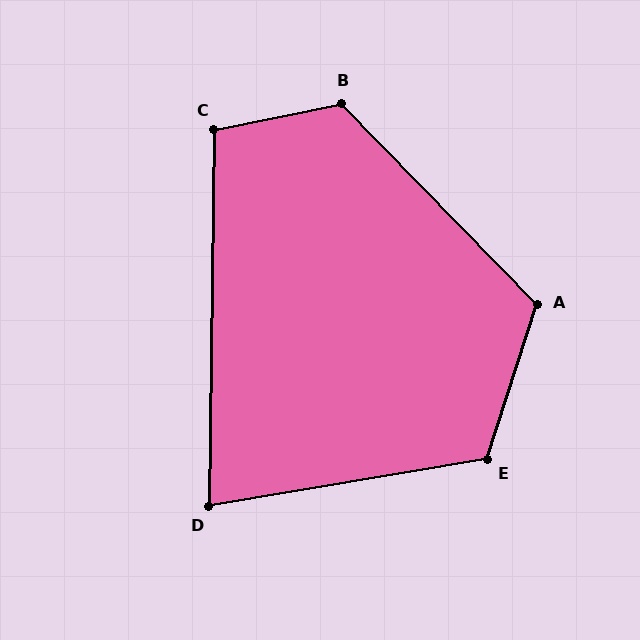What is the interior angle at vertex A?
Approximately 118 degrees (obtuse).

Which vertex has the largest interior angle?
B, at approximately 122 degrees.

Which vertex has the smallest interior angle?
D, at approximately 80 degrees.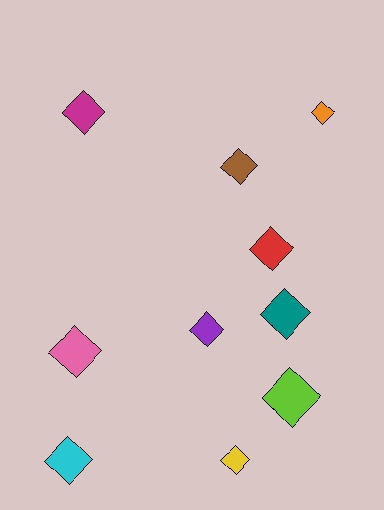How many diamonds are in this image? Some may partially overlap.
There are 10 diamonds.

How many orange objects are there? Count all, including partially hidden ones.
There is 1 orange object.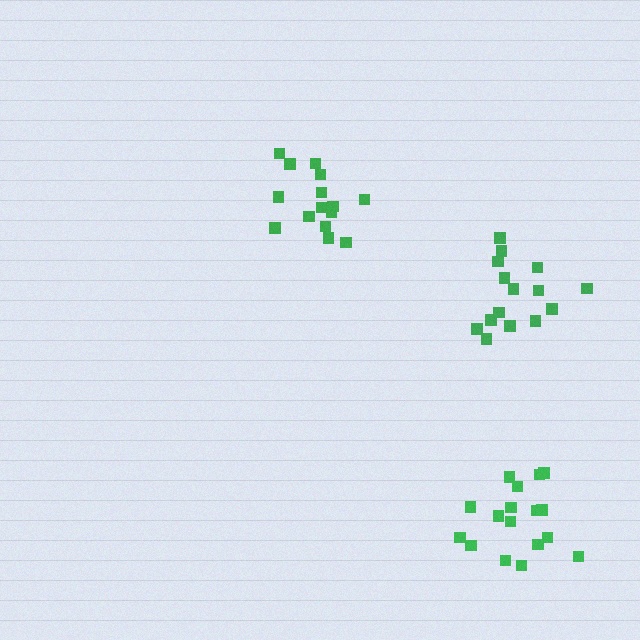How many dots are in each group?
Group 1: 15 dots, Group 2: 15 dots, Group 3: 17 dots (47 total).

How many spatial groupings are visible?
There are 3 spatial groupings.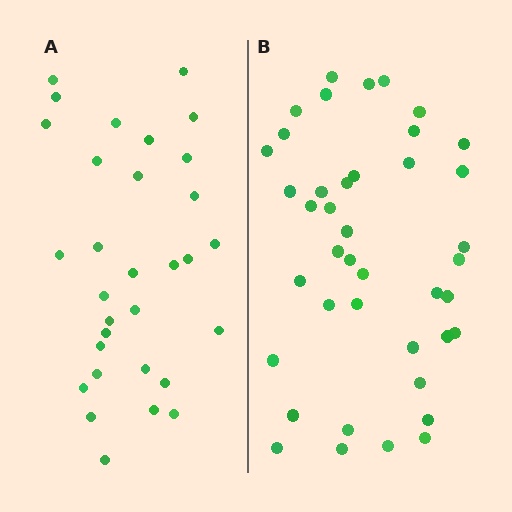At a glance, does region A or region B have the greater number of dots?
Region B (the right region) has more dots.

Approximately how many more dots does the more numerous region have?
Region B has roughly 10 or so more dots than region A.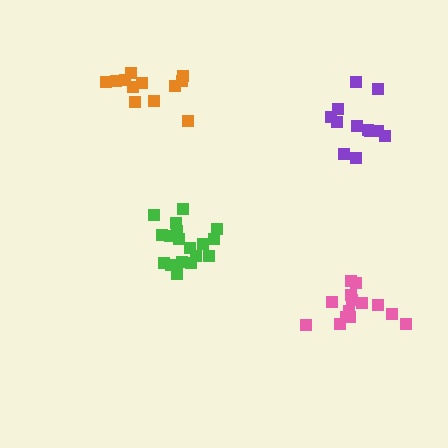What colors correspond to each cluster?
The clusters are colored: orange, pink, purple, green.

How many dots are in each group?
Group 1: 12 dots, Group 2: 14 dots, Group 3: 12 dots, Group 4: 18 dots (56 total).